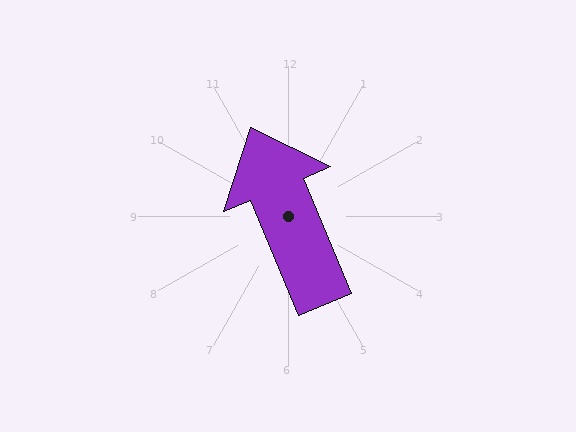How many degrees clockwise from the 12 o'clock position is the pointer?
Approximately 337 degrees.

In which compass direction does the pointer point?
Northwest.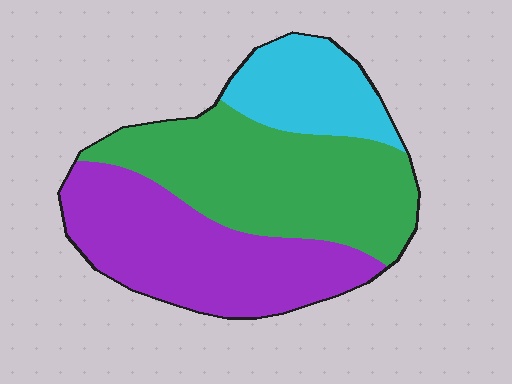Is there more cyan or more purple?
Purple.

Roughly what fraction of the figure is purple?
Purple covers roughly 40% of the figure.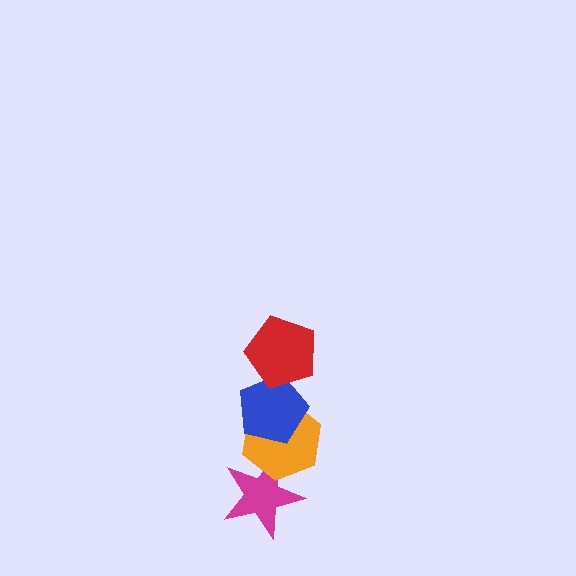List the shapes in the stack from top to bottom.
From top to bottom: the red pentagon, the blue pentagon, the orange hexagon, the magenta star.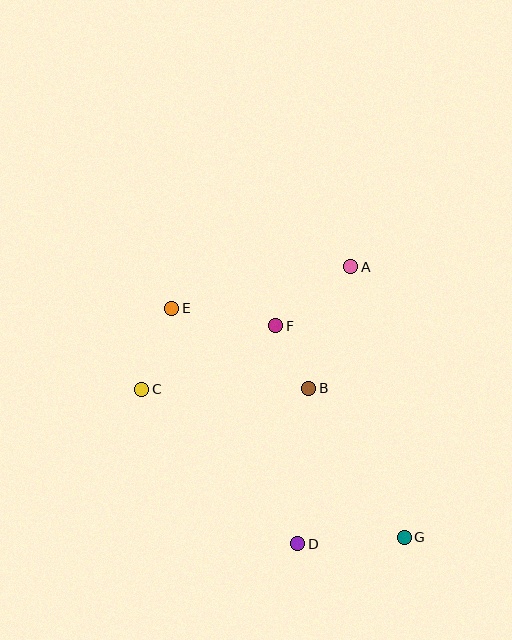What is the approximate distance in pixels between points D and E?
The distance between D and E is approximately 267 pixels.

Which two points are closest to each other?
Points B and F are closest to each other.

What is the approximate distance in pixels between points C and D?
The distance between C and D is approximately 220 pixels.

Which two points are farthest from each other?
Points E and G are farthest from each other.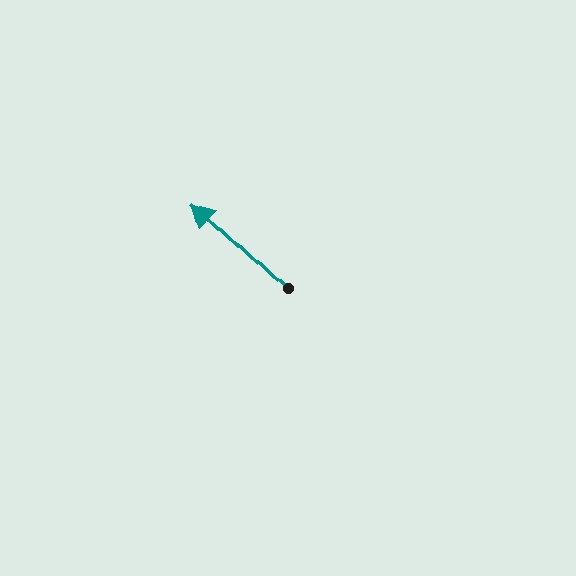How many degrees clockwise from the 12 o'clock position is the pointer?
Approximately 313 degrees.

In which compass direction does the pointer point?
Northwest.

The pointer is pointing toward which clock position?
Roughly 10 o'clock.